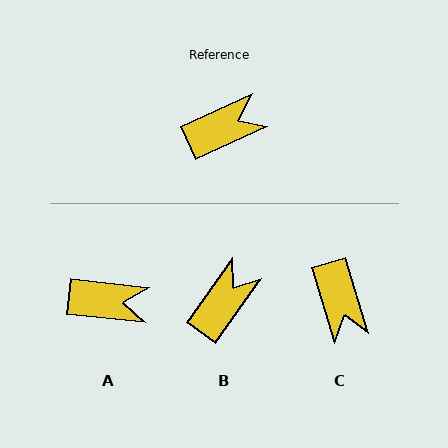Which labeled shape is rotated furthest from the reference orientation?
C, about 98 degrees away.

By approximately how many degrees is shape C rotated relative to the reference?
Approximately 98 degrees clockwise.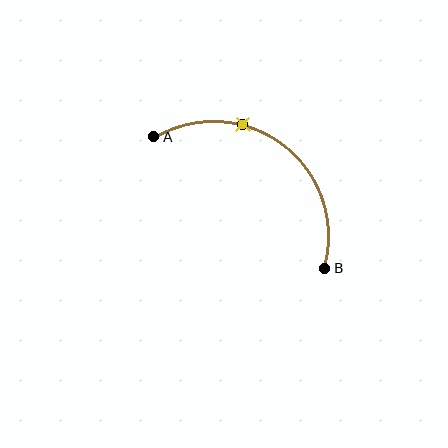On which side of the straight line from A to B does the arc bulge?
The arc bulges above and to the right of the straight line connecting A and B.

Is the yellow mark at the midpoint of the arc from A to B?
No. The yellow mark lies on the arc but is closer to endpoint A. The arc midpoint would be at the point on the curve equidistant along the arc from both A and B.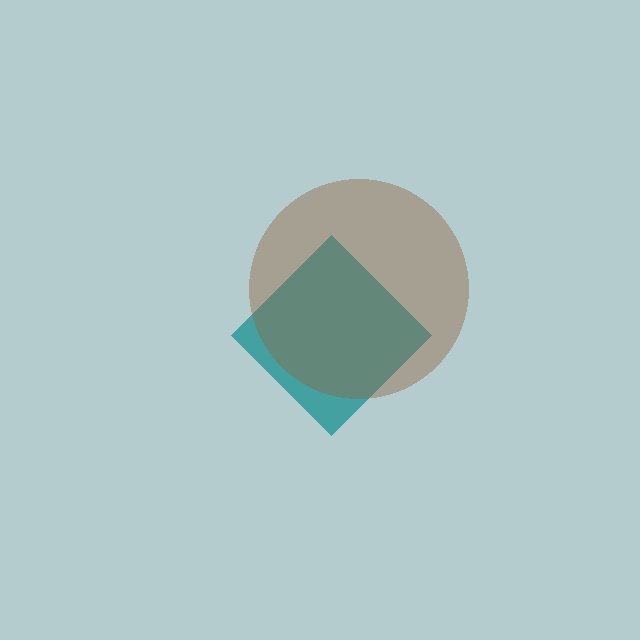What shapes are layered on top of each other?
The layered shapes are: a teal diamond, a brown circle.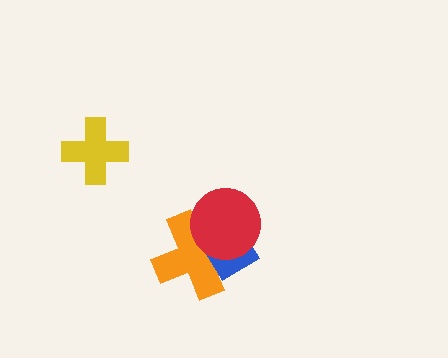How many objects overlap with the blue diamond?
2 objects overlap with the blue diamond.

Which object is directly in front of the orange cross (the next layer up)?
The blue diamond is directly in front of the orange cross.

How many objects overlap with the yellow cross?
0 objects overlap with the yellow cross.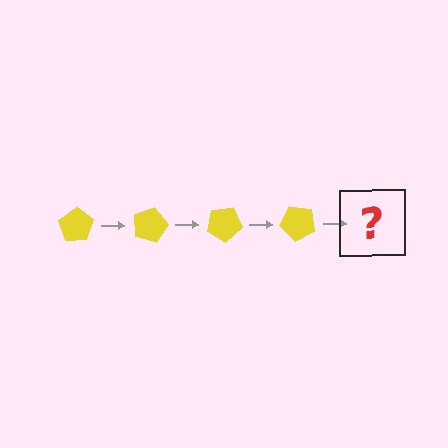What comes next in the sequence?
The next element should be a yellow pentagon rotated 60 degrees.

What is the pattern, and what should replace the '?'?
The pattern is that the pentagon rotates 15 degrees each step. The '?' should be a yellow pentagon rotated 60 degrees.